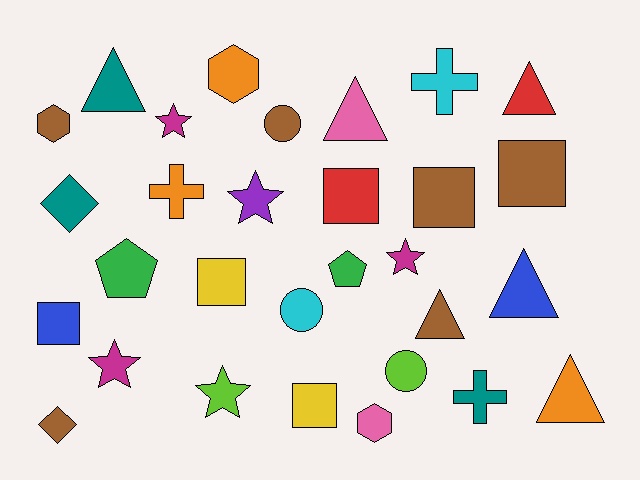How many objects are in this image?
There are 30 objects.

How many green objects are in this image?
There are 2 green objects.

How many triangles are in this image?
There are 6 triangles.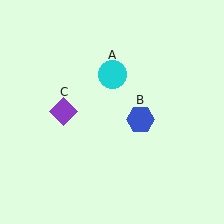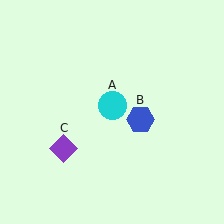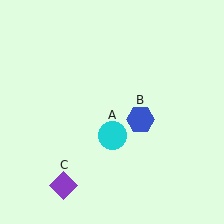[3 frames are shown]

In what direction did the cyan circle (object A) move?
The cyan circle (object A) moved down.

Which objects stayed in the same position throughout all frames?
Blue hexagon (object B) remained stationary.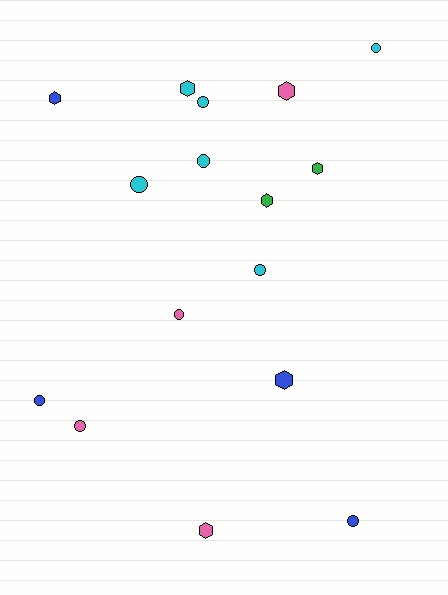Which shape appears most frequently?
Circle, with 9 objects.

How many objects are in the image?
There are 16 objects.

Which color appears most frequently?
Cyan, with 6 objects.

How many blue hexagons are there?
There are 2 blue hexagons.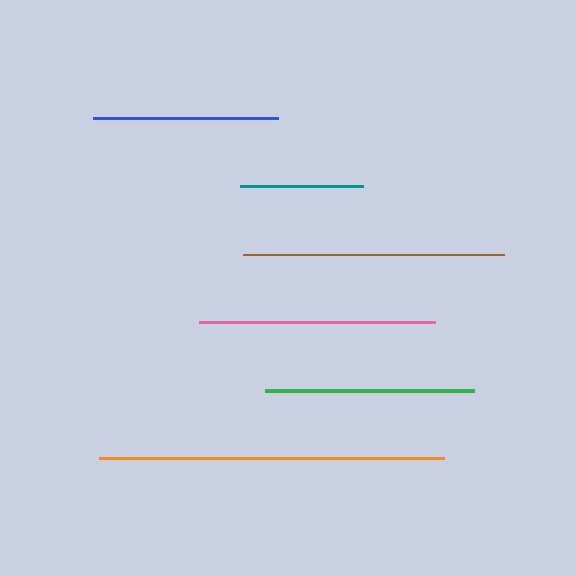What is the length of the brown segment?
The brown segment is approximately 261 pixels long.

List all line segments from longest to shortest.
From longest to shortest: orange, brown, pink, green, blue, teal.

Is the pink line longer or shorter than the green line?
The pink line is longer than the green line.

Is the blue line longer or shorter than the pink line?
The pink line is longer than the blue line.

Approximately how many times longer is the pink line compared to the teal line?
The pink line is approximately 1.9 times the length of the teal line.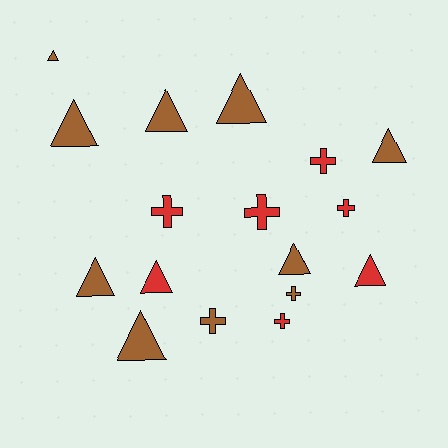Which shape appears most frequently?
Triangle, with 10 objects.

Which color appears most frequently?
Brown, with 10 objects.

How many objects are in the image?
There are 17 objects.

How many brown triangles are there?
There are 8 brown triangles.